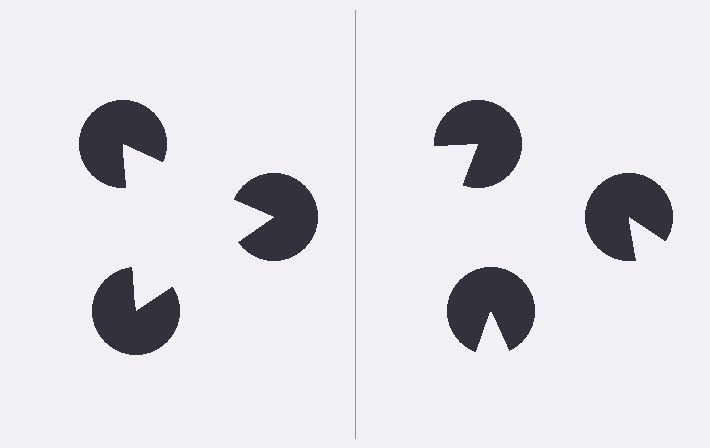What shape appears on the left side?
An illusory triangle.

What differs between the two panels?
The pac-man discs are positioned identically on both sides; only the wedge orientations differ. On the left they align to a triangle; on the right they are misaligned.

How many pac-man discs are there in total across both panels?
6 — 3 on each side.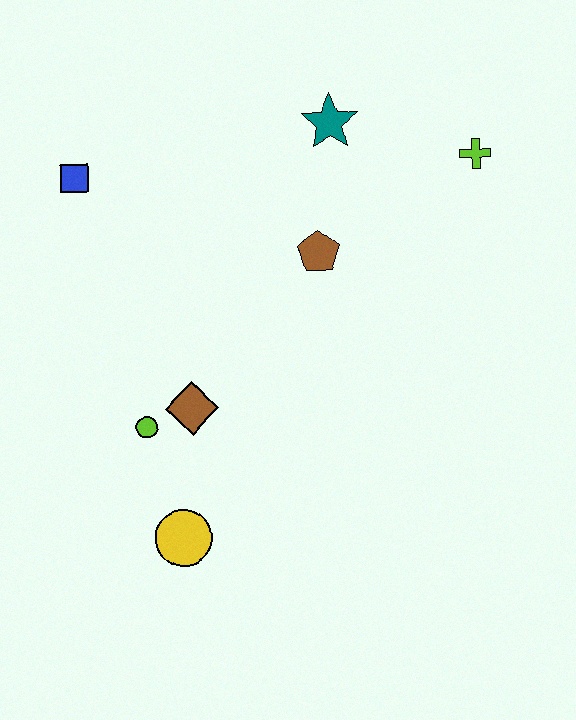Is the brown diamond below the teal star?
Yes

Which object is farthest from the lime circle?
The lime cross is farthest from the lime circle.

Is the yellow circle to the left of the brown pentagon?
Yes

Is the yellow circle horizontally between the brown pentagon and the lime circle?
Yes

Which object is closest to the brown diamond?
The lime circle is closest to the brown diamond.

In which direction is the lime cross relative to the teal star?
The lime cross is to the right of the teal star.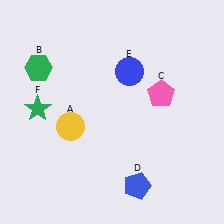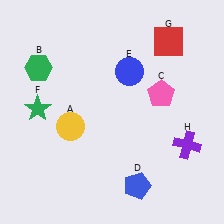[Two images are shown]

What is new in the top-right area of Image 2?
A red square (G) was added in the top-right area of Image 2.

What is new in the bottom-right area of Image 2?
A purple cross (H) was added in the bottom-right area of Image 2.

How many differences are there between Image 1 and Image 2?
There are 2 differences between the two images.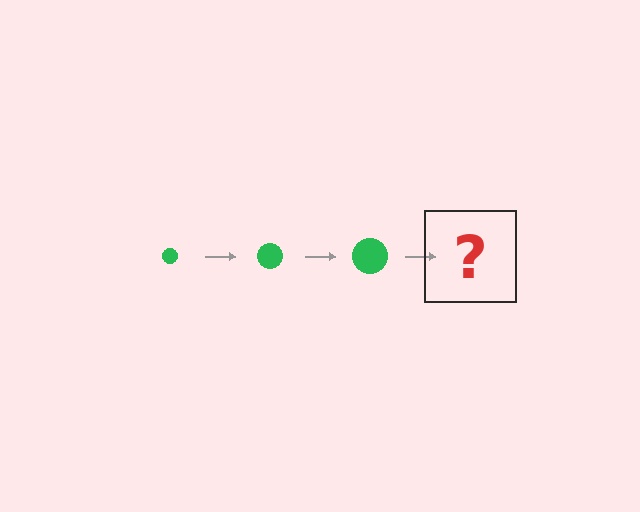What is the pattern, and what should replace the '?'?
The pattern is that the circle gets progressively larger each step. The '?' should be a green circle, larger than the previous one.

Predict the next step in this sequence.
The next step is a green circle, larger than the previous one.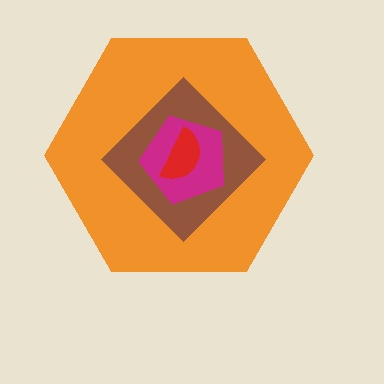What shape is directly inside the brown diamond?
The magenta pentagon.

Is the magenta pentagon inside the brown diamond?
Yes.